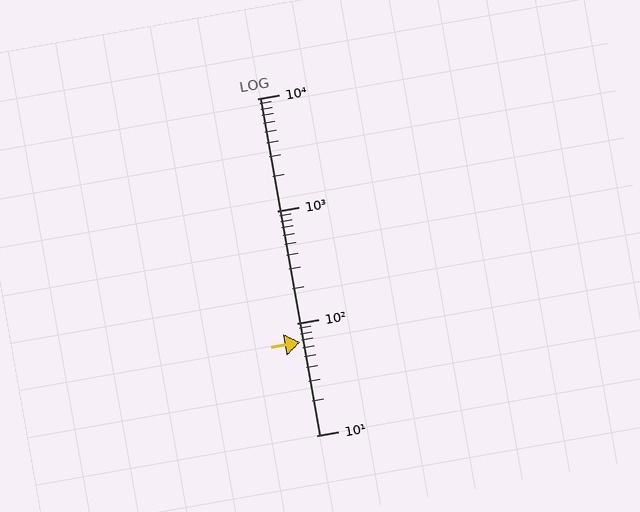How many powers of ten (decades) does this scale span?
The scale spans 3 decades, from 10 to 10000.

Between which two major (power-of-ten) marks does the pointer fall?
The pointer is between 10 and 100.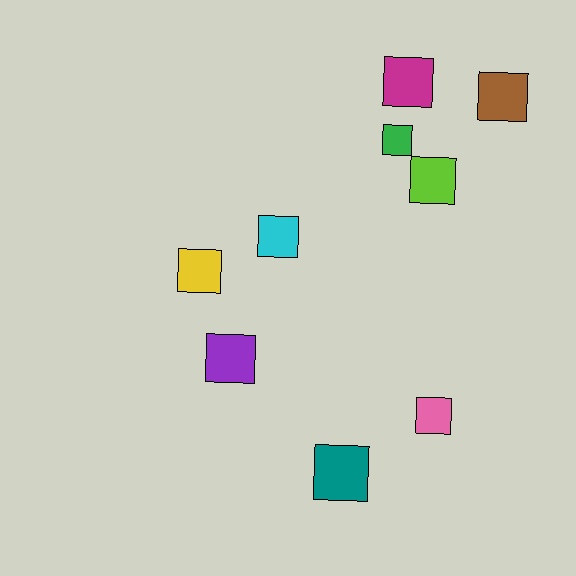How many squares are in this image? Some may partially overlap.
There are 9 squares.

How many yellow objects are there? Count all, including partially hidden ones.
There is 1 yellow object.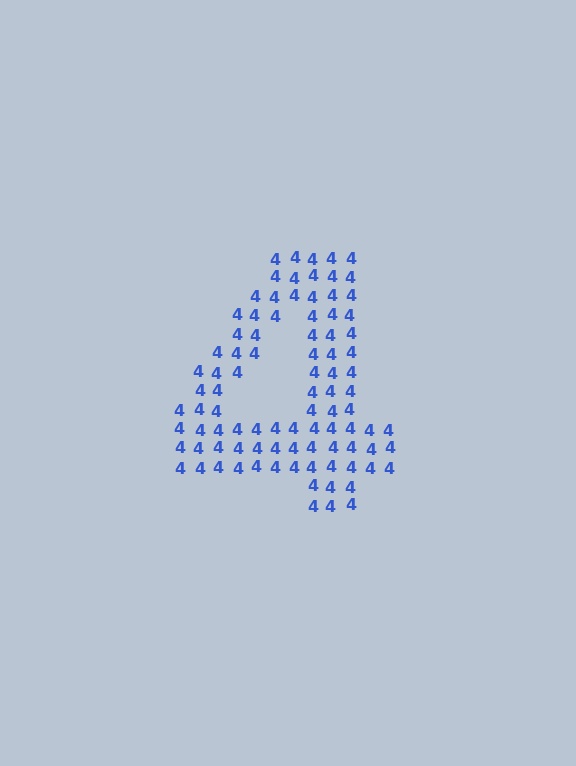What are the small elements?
The small elements are digit 4's.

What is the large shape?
The large shape is the digit 4.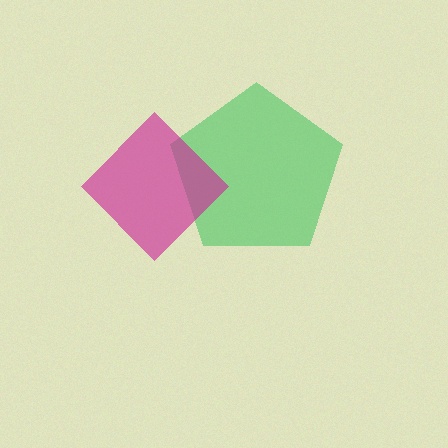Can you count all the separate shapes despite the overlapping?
Yes, there are 2 separate shapes.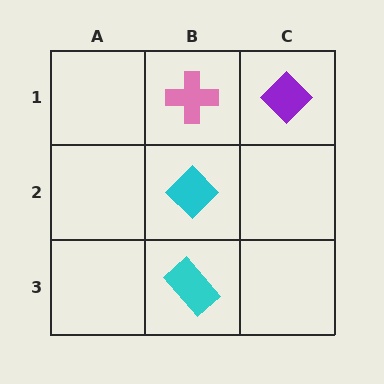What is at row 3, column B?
A cyan rectangle.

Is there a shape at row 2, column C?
No, that cell is empty.